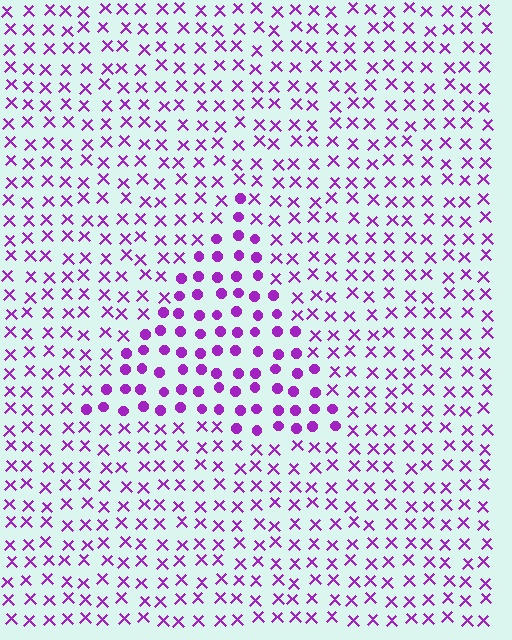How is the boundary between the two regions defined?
The boundary is defined by a change in element shape: circles inside vs. X marks outside. All elements share the same color and spacing.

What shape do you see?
I see a triangle.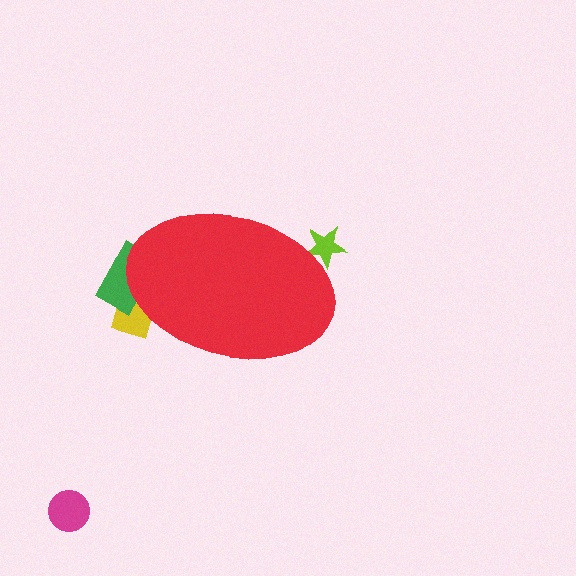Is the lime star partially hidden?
Yes, the lime star is partially hidden behind the red ellipse.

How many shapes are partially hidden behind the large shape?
3 shapes are partially hidden.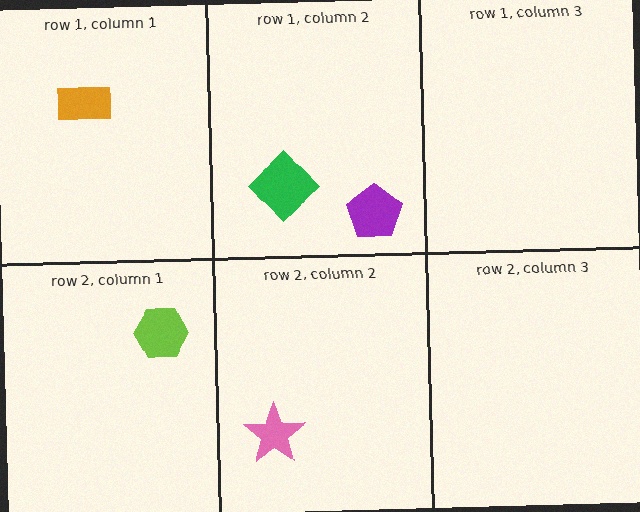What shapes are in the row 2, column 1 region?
The lime hexagon.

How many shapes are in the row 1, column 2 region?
2.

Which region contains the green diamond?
The row 1, column 2 region.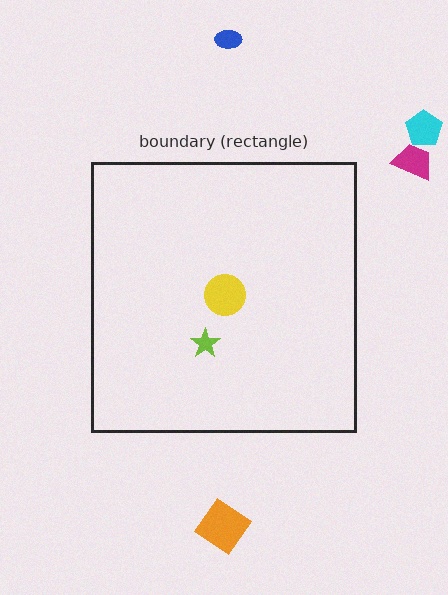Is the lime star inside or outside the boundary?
Inside.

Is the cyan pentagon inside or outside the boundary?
Outside.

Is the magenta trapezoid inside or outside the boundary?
Outside.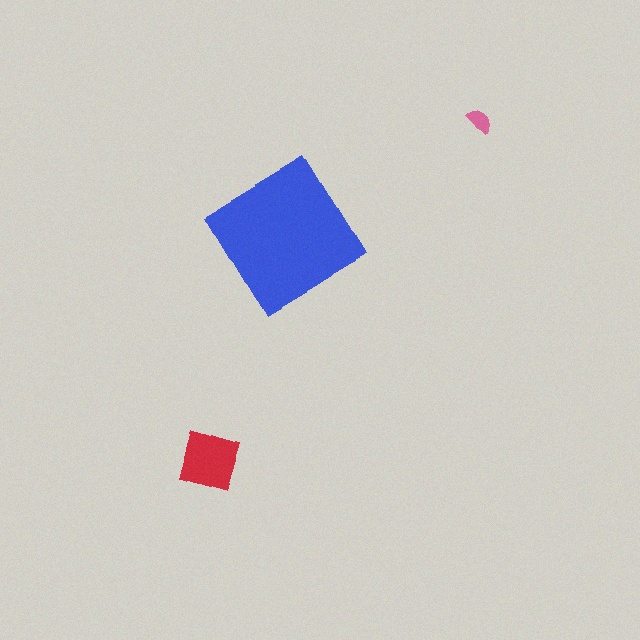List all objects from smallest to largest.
The pink semicircle, the red diamond, the blue diamond.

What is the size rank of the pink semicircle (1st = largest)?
3rd.